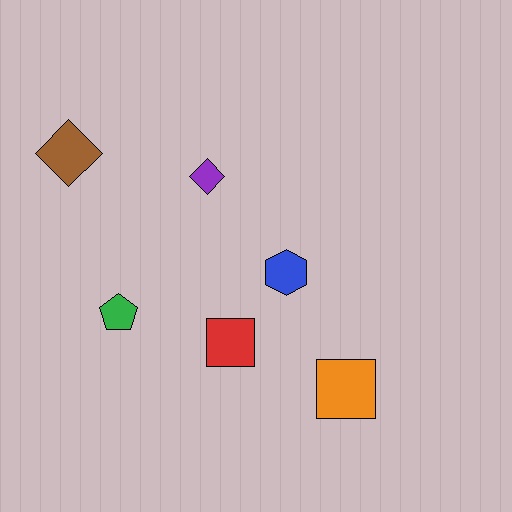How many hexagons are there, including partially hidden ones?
There is 1 hexagon.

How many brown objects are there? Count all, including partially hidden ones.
There is 1 brown object.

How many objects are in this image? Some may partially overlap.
There are 6 objects.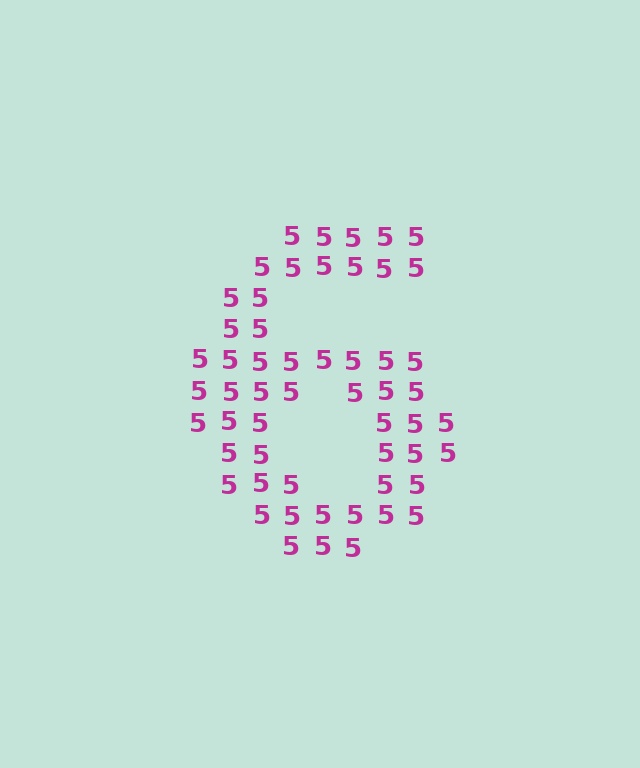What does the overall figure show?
The overall figure shows the digit 6.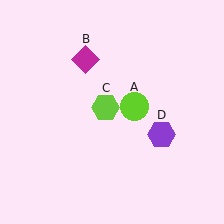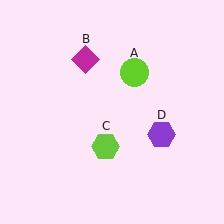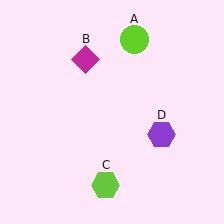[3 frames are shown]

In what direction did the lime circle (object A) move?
The lime circle (object A) moved up.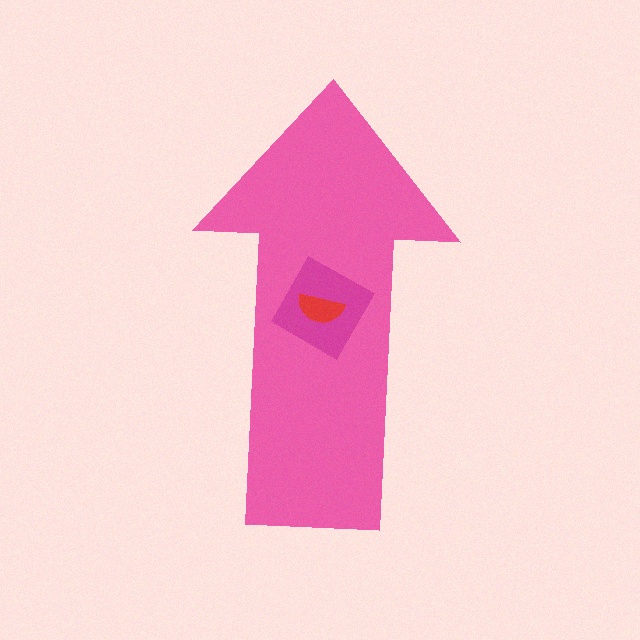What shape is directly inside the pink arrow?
The magenta square.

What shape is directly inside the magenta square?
The red semicircle.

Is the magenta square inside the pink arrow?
Yes.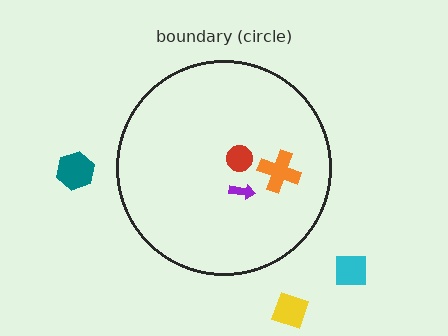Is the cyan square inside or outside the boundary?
Outside.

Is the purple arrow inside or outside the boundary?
Inside.